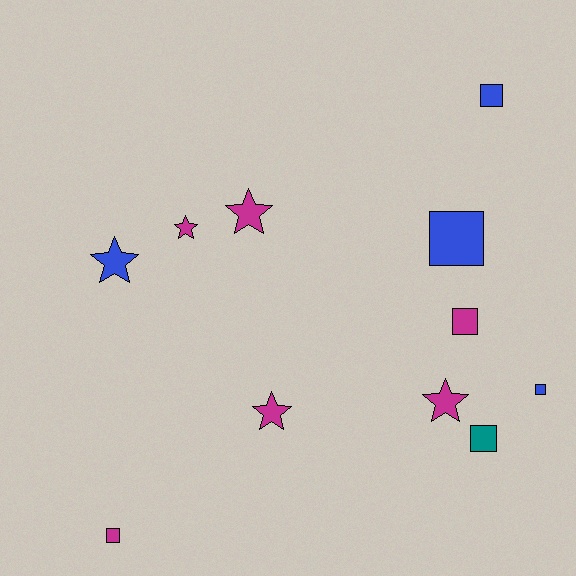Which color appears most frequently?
Magenta, with 6 objects.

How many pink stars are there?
There are no pink stars.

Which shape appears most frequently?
Square, with 6 objects.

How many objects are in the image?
There are 11 objects.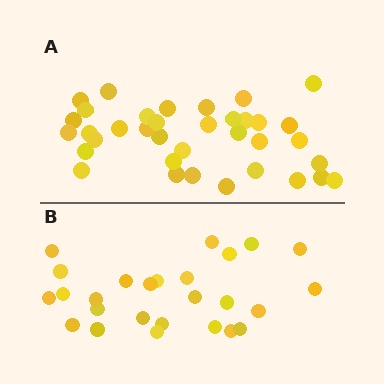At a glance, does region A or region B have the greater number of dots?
Region A (the top region) has more dots.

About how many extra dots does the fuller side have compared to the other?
Region A has roughly 10 or so more dots than region B.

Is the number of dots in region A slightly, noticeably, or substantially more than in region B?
Region A has noticeably more, but not dramatically so. The ratio is roughly 1.4 to 1.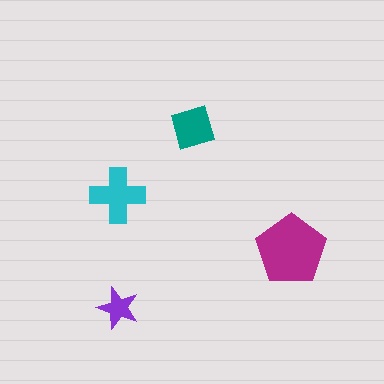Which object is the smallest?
The purple star.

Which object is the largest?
The magenta pentagon.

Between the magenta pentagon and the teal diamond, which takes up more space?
The magenta pentagon.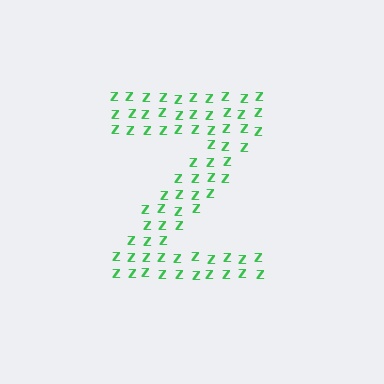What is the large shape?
The large shape is the letter Z.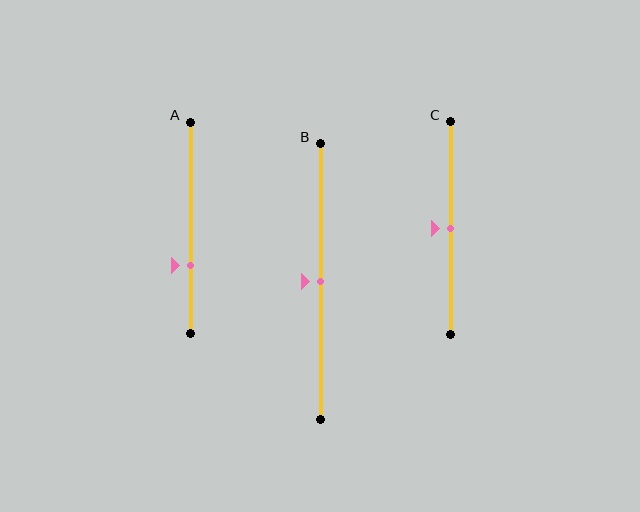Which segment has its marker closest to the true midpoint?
Segment B has its marker closest to the true midpoint.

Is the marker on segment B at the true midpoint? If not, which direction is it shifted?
Yes, the marker on segment B is at the true midpoint.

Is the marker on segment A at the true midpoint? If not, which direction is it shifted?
No, the marker on segment A is shifted downward by about 18% of the segment length.